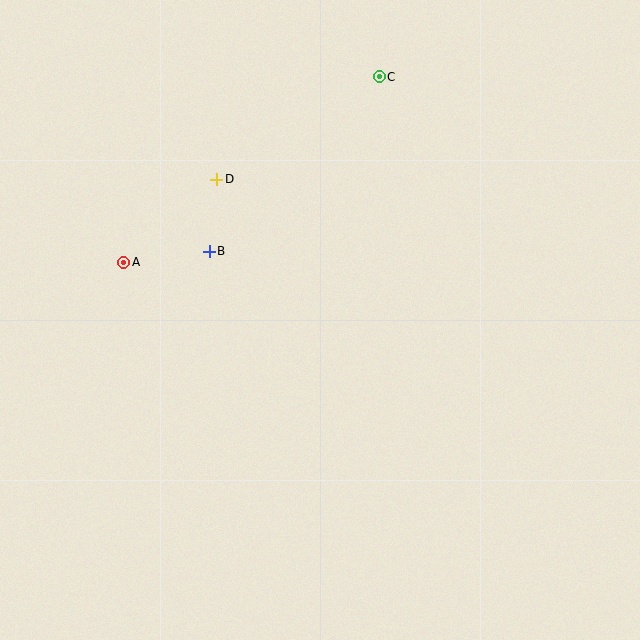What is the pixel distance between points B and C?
The distance between B and C is 243 pixels.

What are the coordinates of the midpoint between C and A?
The midpoint between C and A is at (251, 170).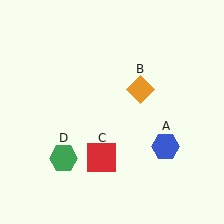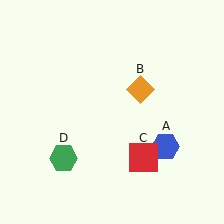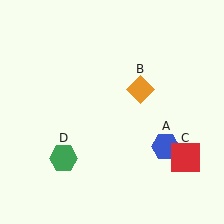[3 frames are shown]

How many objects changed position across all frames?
1 object changed position: red square (object C).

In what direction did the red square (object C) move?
The red square (object C) moved right.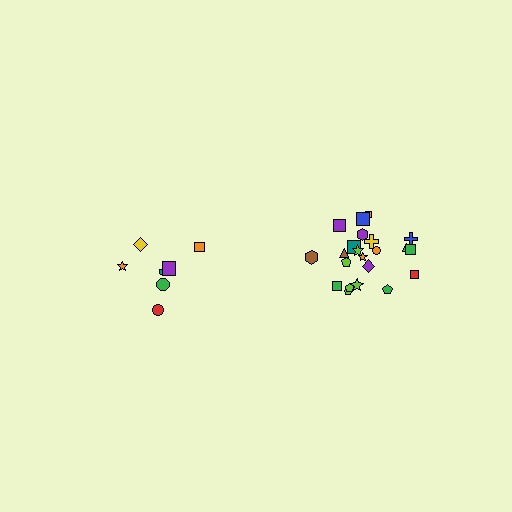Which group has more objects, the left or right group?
The right group.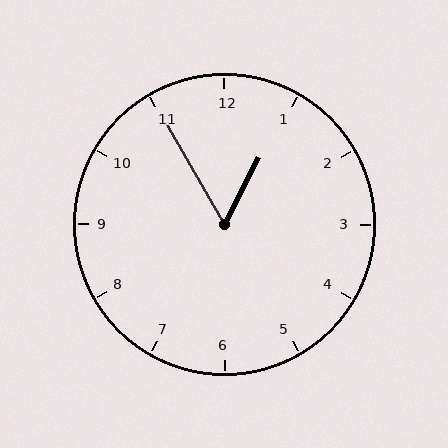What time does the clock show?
12:55.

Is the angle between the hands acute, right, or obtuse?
It is acute.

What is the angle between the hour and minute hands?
Approximately 58 degrees.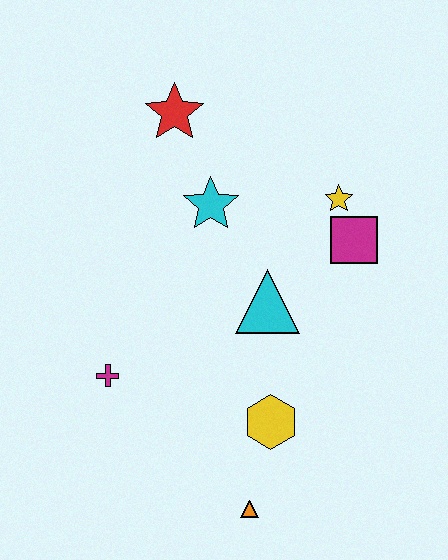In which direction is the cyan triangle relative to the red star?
The cyan triangle is below the red star.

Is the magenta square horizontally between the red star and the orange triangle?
No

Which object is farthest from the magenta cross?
The yellow star is farthest from the magenta cross.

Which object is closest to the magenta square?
The yellow star is closest to the magenta square.